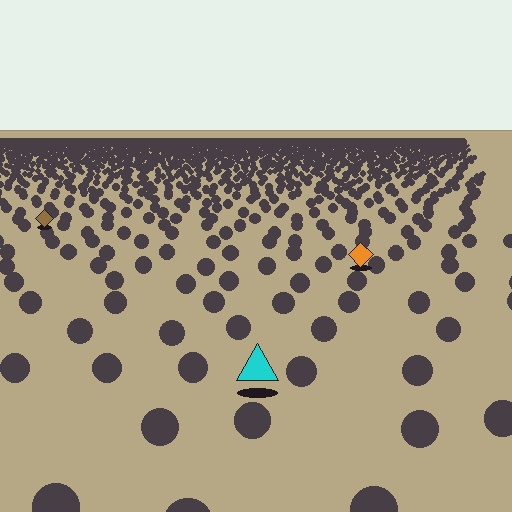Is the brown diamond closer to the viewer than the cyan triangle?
No. The cyan triangle is closer — you can tell from the texture gradient: the ground texture is coarser near it.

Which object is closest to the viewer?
The cyan triangle is closest. The texture marks near it are larger and more spread out.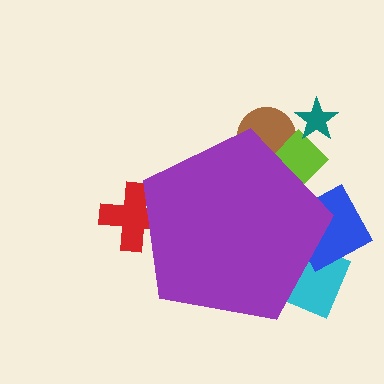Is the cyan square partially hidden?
Yes, the cyan square is partially hidden behind the purple pentagon.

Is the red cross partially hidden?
Yes, the red cross is partially hidden behind the purple pentagon.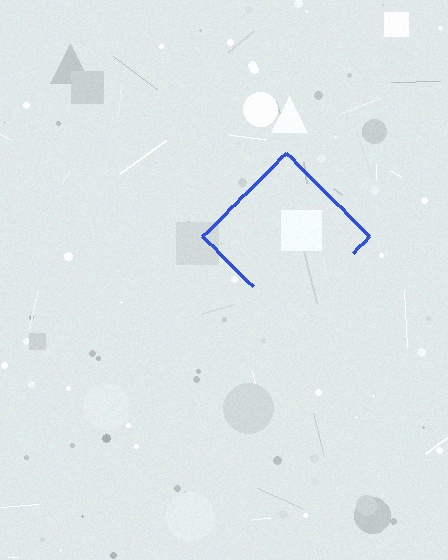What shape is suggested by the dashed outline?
The dashed outline suggests a diamond.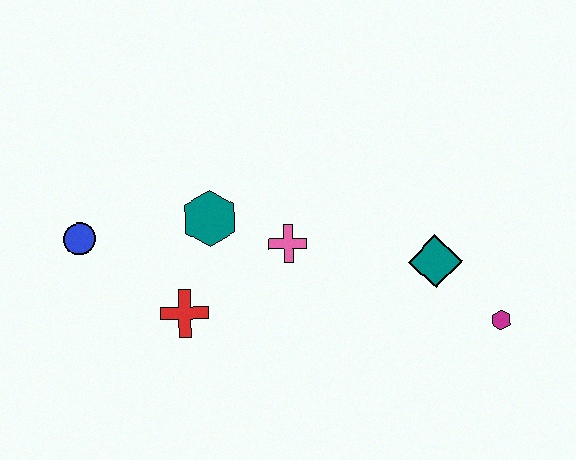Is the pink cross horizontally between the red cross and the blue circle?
No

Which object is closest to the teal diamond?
The magenta hexagon is closest to the teal diamond.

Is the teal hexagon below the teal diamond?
No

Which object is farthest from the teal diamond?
The blue circle is farthest from the teal diamond.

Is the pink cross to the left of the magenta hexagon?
Yes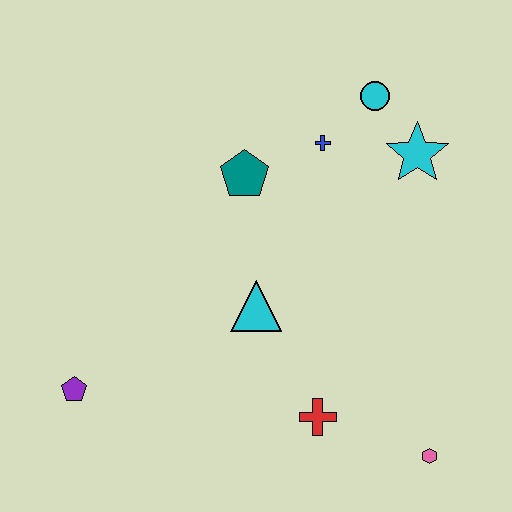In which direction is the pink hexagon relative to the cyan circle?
The pink hexagon is below the cyan circle.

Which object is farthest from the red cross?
The cyan circle is farthest from the red cross.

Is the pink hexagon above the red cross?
No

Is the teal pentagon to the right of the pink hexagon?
No